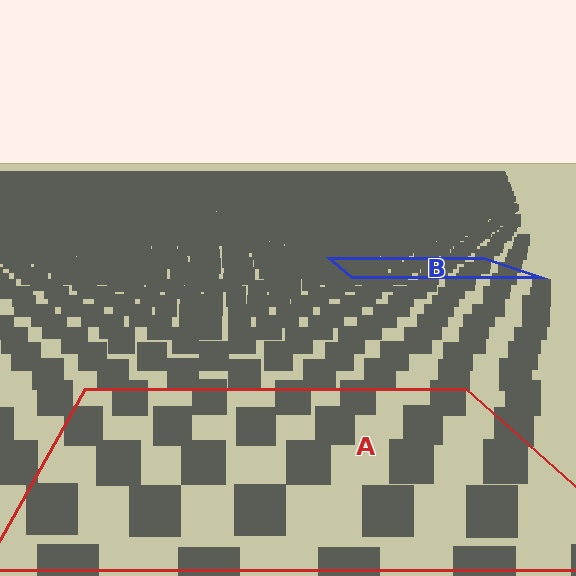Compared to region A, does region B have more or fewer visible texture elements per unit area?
Region B has more texture elements per unit area — they are packed more densely because it is farther away.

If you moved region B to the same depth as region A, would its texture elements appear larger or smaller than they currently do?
They would appear larger. At a closer depth, the same texture elements are projected at a bigger on-screen size.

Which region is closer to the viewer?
Region A is closer. The texture elements there are larger and more spread out.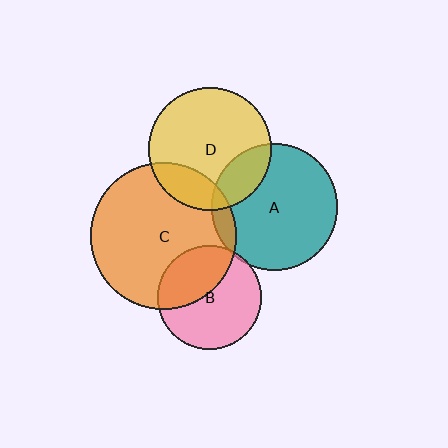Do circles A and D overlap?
Yes.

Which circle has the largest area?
Circle C (orange).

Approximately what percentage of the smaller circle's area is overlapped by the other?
Approximately 20%.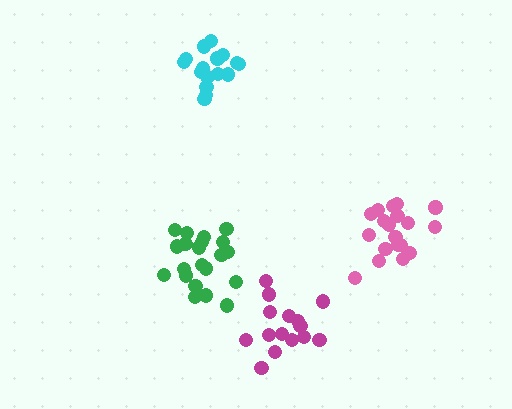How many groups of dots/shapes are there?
There are 4 groups.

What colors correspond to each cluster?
The clusters are colored: cyan, pink, magenta, green.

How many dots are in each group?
Group 1: 16 dots, Group 2: 19 dots, Group 3: 15 dots, Group 4: 21 dots (71 total).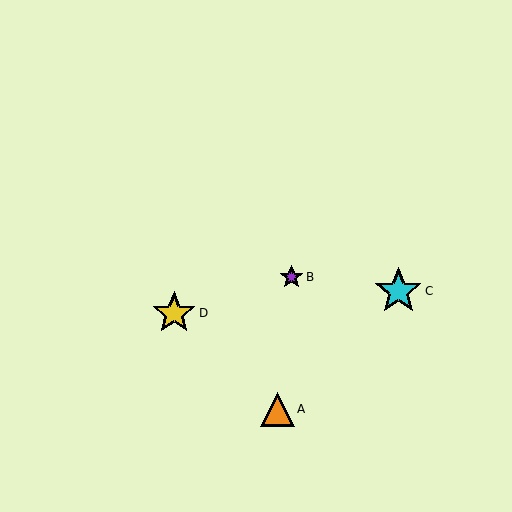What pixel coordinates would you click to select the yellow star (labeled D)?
Click at (174, 313) to select the yellow star D.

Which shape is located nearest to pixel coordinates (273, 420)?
The orange triangle (labeled A) at (277, 409) is nearest to that location.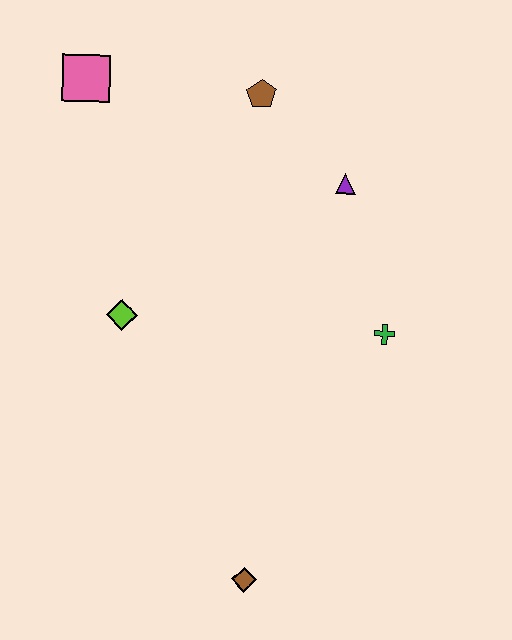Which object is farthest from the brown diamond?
The pink square is farthest from the brown diamond.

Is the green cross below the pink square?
Yes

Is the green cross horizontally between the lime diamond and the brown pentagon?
No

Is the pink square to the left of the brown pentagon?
Yes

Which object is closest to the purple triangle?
The brown pentagon is closest to the purple triangle.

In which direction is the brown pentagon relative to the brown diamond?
The brown pentagon is above the brown diamond.